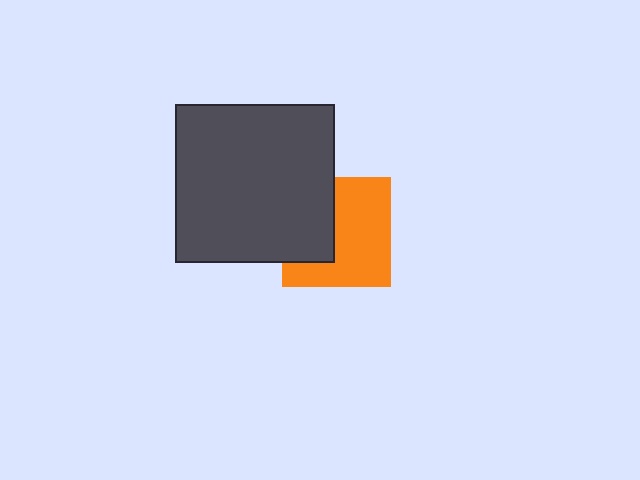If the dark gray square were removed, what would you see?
You would see the complete orange square.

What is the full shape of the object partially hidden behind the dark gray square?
The partially hidden object is an orange square.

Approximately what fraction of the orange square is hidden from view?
Roughly 38% of the orange square is hidden behind the dark gray square.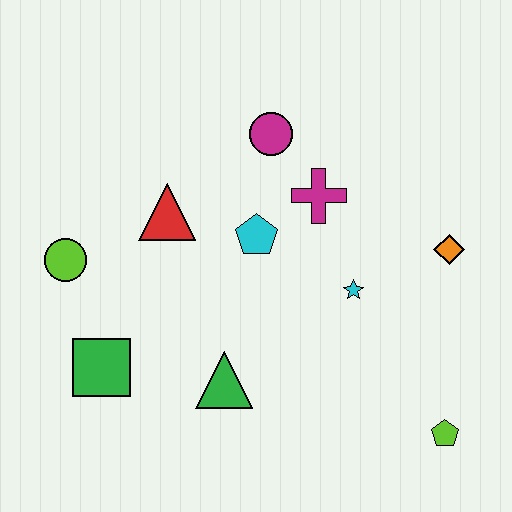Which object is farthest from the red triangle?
The lime pentagon is farthest from the red triangle.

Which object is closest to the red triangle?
The cyan pentagon is closest to the red triangle.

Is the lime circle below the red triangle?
Yes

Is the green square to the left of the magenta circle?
Yes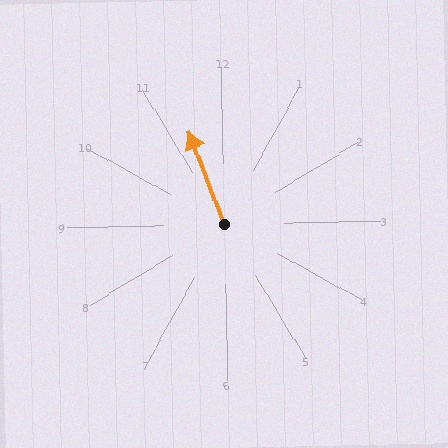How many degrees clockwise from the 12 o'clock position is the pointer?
Approximately 341 degrees.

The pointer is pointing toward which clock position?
Roughly 11 o'clock.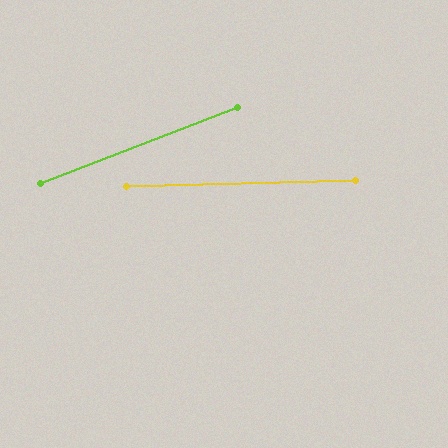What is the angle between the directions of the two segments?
Approximately 19 degrees.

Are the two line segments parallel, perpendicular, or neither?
Neither parallel nor perpendicular — they differ by about 19°.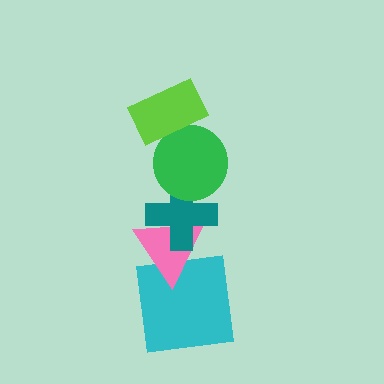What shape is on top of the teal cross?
The green circle is on top of the teal cross.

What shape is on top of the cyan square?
The pink triangle is on top of the cyan square.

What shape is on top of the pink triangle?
The teal cross is on top of the pink triangle.